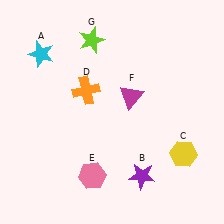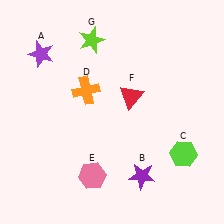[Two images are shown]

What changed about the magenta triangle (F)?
In Image 1, F is magenta. In Image 2, it changed to red.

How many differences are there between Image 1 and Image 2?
There are 3 differences between the two images.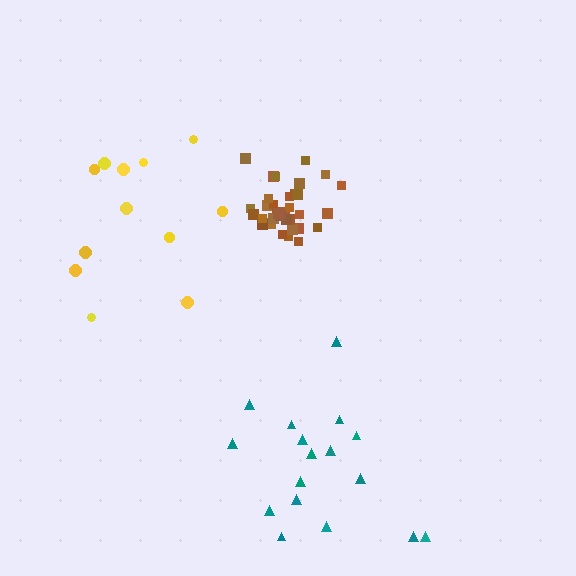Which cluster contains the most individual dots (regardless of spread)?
Brown (34).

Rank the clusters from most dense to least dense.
brown, teal, yellow.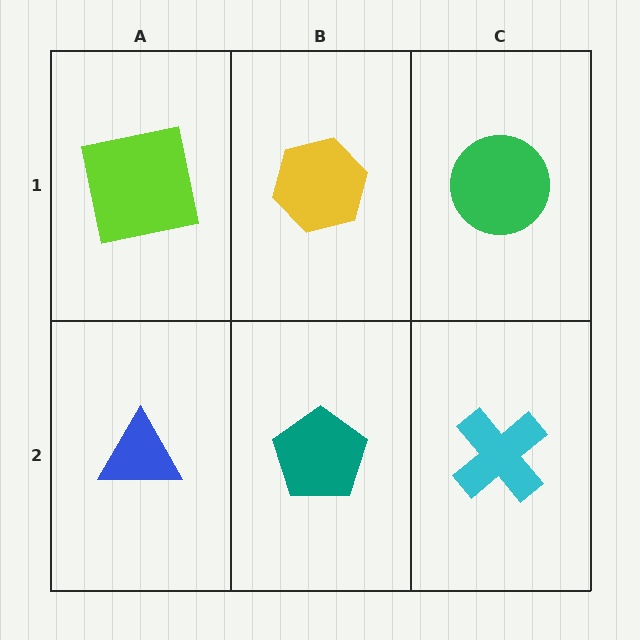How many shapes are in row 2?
3 shapes.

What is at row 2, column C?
A cyan cross.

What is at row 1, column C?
A green circle.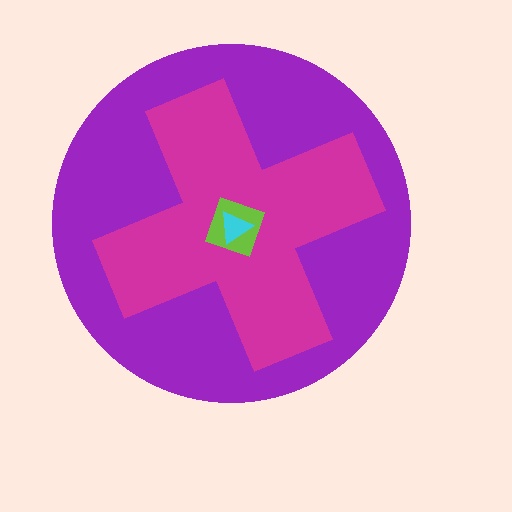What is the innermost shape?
The cyan triangle.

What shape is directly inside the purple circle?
The magenta cross.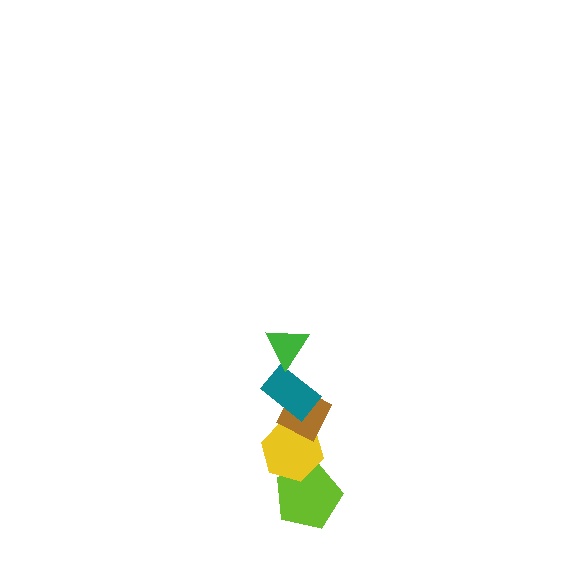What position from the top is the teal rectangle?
The teal rectangle is 2nd from the top.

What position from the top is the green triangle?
The green triangle is 1st from the top.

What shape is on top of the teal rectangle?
The green triangle is on top of the teal rectangle.